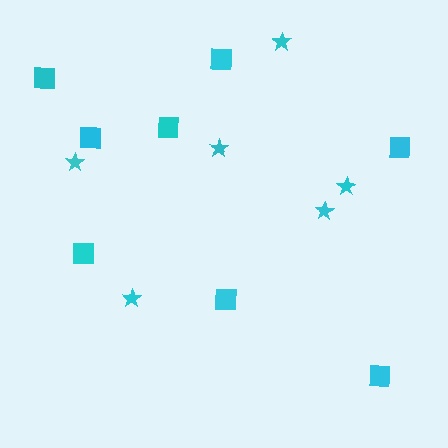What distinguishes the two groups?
There are 2 groups: one group of squares (8) and one group of stars (6).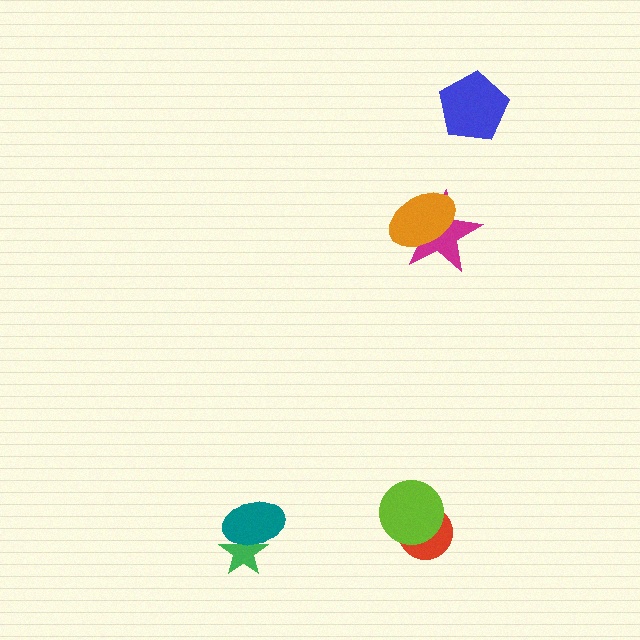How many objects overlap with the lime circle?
1 object overlaps with the lime circle.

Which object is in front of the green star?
The teal ellipse is in front of the green star.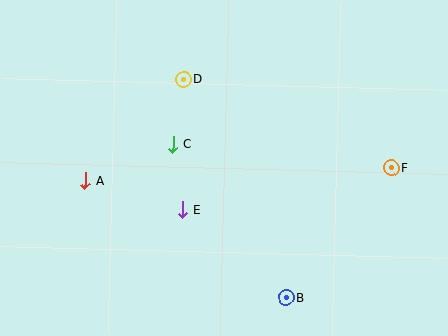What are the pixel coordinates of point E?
Point E is at (183, 210).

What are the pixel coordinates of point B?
Point B is at (286, 298).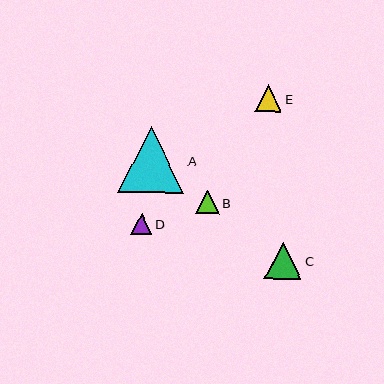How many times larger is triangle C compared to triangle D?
Triangle C is approximately 1.8 times the size of triangle D.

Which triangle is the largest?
Triangle A is the largest with a size of approximately 66 pixels.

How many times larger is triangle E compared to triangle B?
Triangle E is approximately 1.1 times the size of triangle B.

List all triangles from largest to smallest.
From largest to smallest: A, C, E, B, D.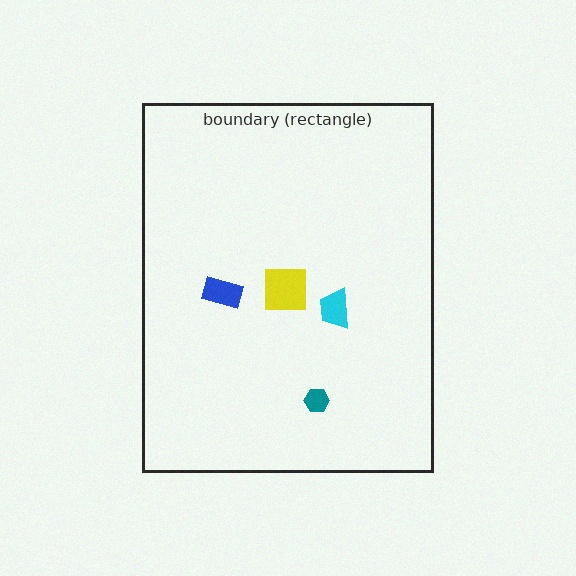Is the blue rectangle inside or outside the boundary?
Inside.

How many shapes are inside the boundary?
4 inside, 0 outside.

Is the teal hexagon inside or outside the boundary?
Inside.